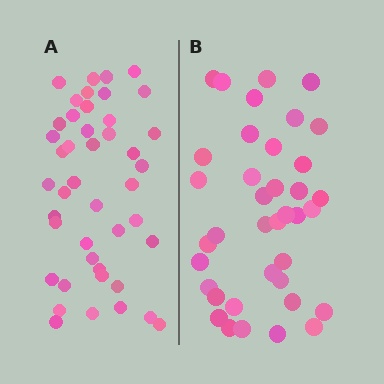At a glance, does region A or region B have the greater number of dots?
Region A (the left region) has more dots.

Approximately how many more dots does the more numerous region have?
Region A has about 6 more dots than region B.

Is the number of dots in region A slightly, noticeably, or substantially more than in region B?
Region A has only slightly more — the two regions are fairly close. The ratio is roughly 1.2 to 1.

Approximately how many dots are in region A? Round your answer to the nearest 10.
About 40 dots. (The exact count is 44, which rounds to 40.)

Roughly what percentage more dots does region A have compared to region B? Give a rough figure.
About 15% more.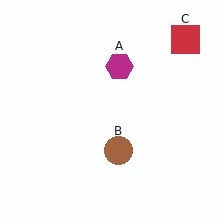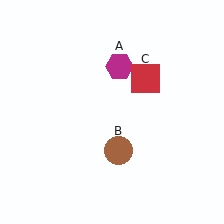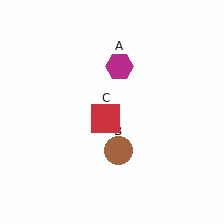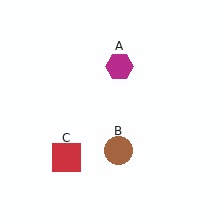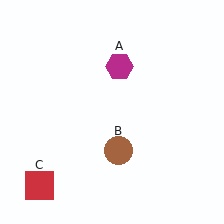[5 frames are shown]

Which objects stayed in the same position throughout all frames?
Magenta hexagon (object A) and brown circle (object B) remained stationary.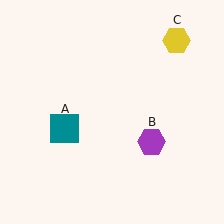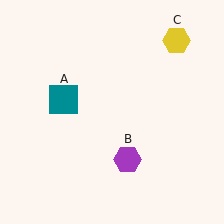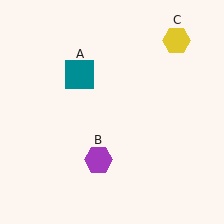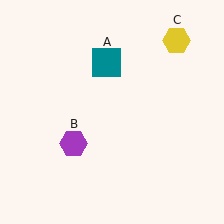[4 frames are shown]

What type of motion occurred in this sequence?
The teal square (object A), purple hexagon (object B) rotated clockwise around the center of the scene.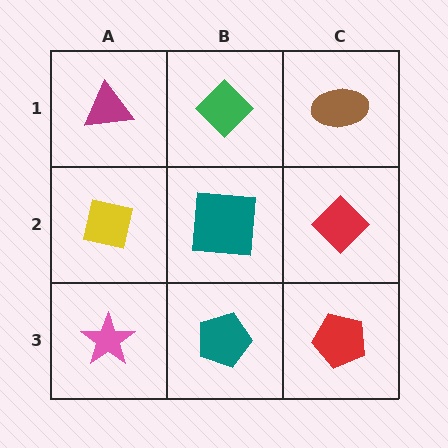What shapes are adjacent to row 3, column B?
A teal square (row 2, column B), a pink star (row 3, column A), a red pentagon (row 3, column C).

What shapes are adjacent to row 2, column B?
A green diamond (row 1, column B), a teal pentagon (row 3, column B), a yellow square (row 2, column A), a red diamond (row 2, column C).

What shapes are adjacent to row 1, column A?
A yellow square (row 2, column A), a green diamond (row 1, column B).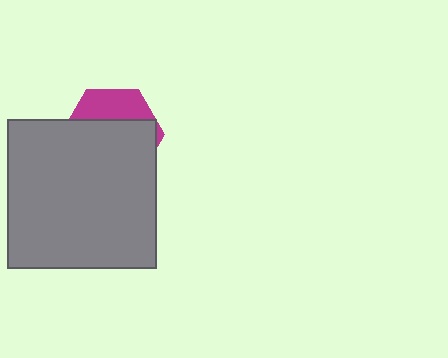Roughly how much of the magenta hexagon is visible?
A small part of it is visible (roughly 31%).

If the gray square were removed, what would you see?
You would see the complete magenta hexagon.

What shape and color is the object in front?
The object in front is a gray square.